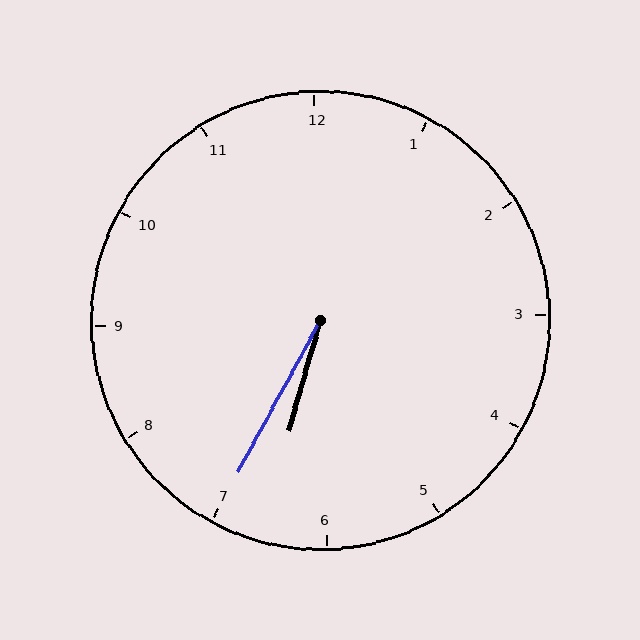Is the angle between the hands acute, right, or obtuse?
It is acute.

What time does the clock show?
6:35.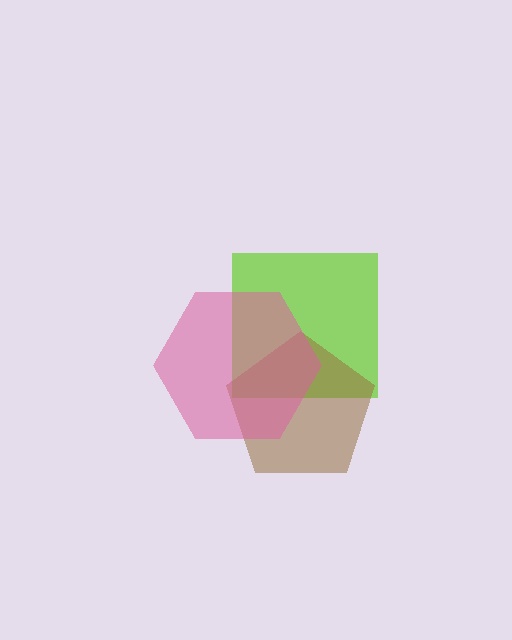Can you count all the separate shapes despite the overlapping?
Yes, there are 3 separate shapes.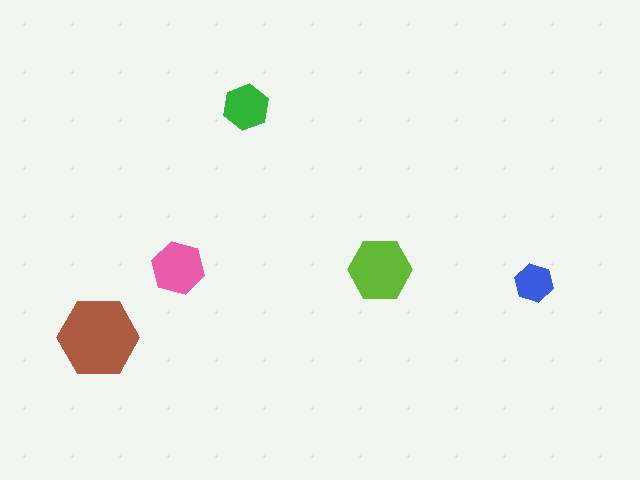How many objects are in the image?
There are 5 objects in the image.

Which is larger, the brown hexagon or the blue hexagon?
The brown one.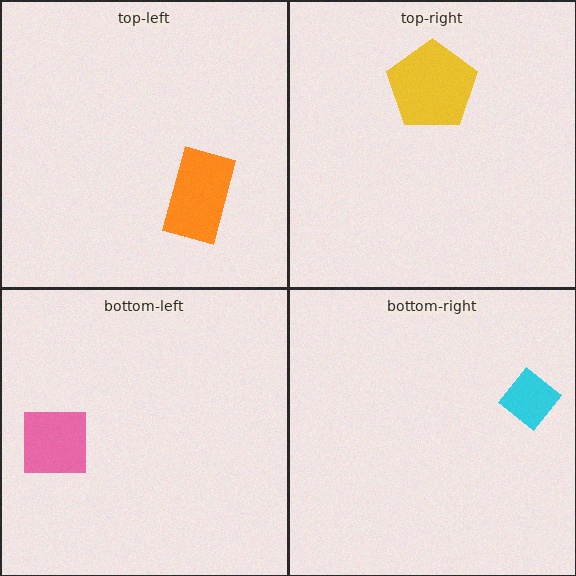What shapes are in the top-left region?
The orange rectangle.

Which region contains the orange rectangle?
The top-left region.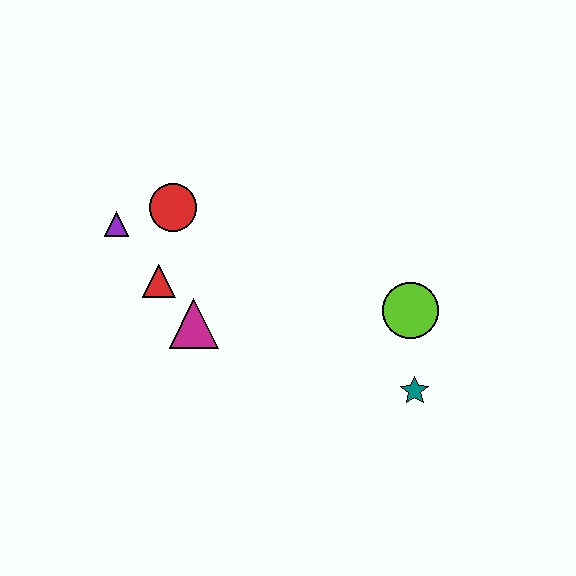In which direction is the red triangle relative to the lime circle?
The red triangle is to the left of the lime circle.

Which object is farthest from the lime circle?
The purple triangle is farthest from the lime circle.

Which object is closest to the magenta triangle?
The red triangle is closest to the magenta triangle.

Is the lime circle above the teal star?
Yes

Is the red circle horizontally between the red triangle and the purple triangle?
No